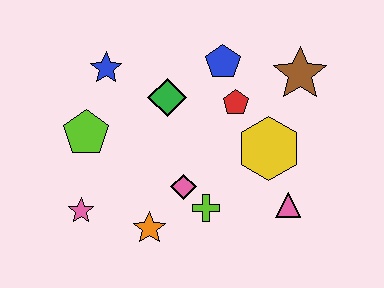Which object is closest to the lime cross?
The pink diamond is closest to the lime cross.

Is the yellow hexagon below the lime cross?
No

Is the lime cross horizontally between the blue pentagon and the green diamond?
Yes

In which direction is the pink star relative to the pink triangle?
The pink star is to the left of the pink triangle.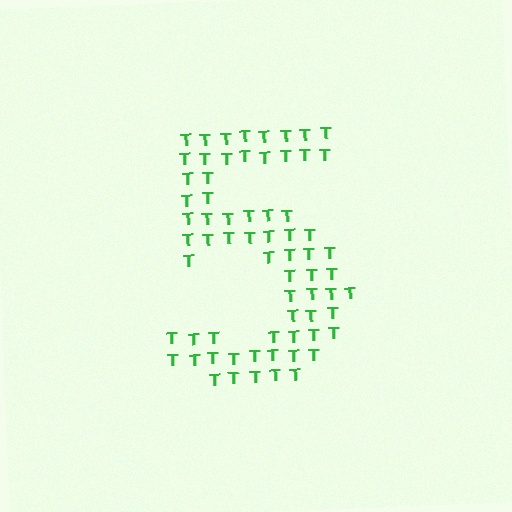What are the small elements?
The small elements are letter T's.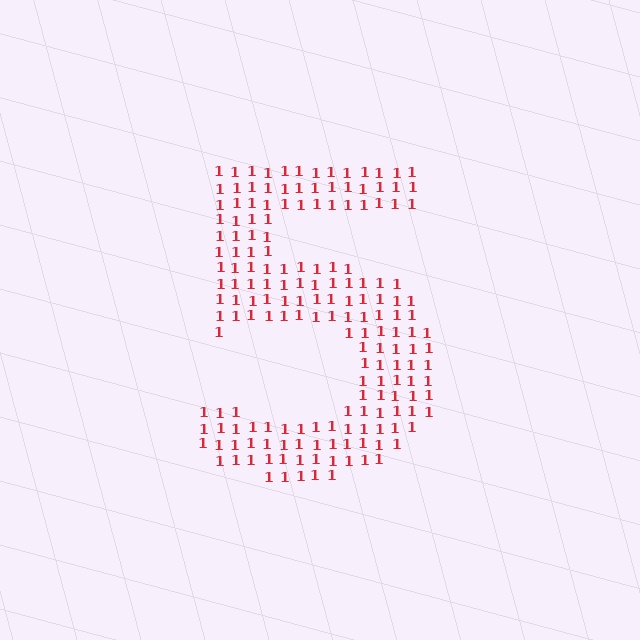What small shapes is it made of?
It is made of small digit 1's.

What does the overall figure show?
The overall figure shows the digit 5.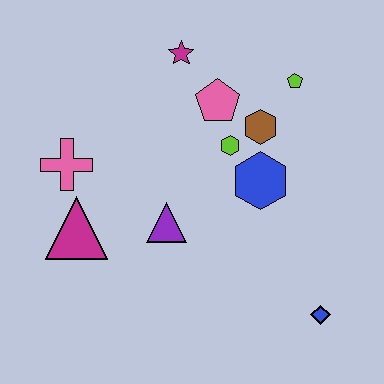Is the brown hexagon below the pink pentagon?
Yes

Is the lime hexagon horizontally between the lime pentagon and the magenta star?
Yes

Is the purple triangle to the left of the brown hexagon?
Yes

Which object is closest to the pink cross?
The magenta triangle is closest to the pink cross.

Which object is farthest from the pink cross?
The blue diamond is farthest from the pink cross.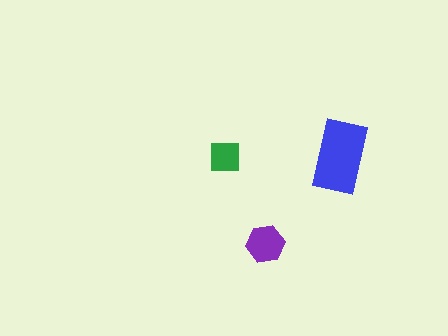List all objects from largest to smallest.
The blue rectangle, the purple hexagon, the green square.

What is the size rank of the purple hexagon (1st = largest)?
2nd.